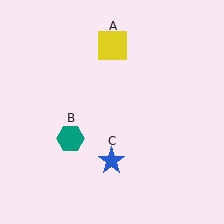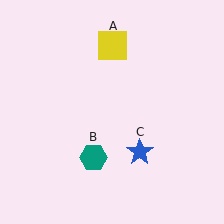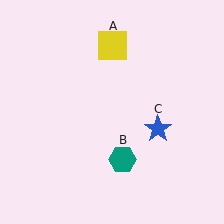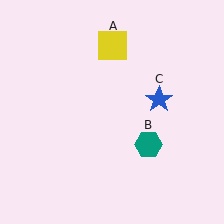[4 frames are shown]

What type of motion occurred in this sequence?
The teal hexagon (object B), blue star (object C) rotated counterclockwise around the center of the scene.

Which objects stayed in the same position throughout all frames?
Yellow square (object A) remained stationary.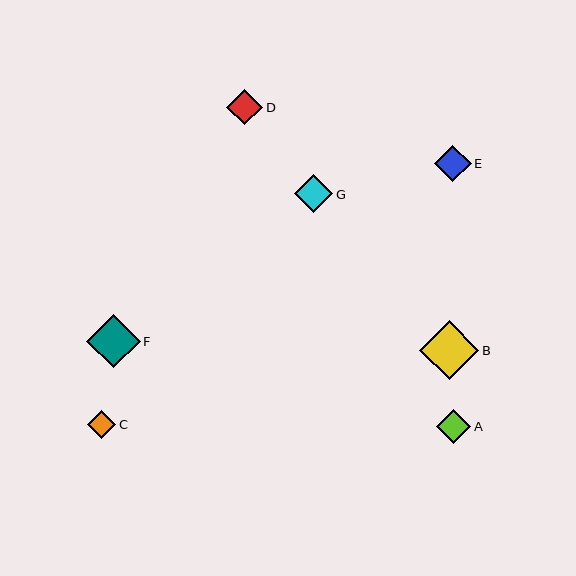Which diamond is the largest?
Diamond B is the largest with a size of approximately 59 pixels.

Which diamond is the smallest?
Diamond C is the smallest with a size of approximately 28 pixels.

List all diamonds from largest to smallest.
From largest to smallest: B, F, G, E, D, A, C.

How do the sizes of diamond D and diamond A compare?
Diamond D and diamond A are approximately the same size.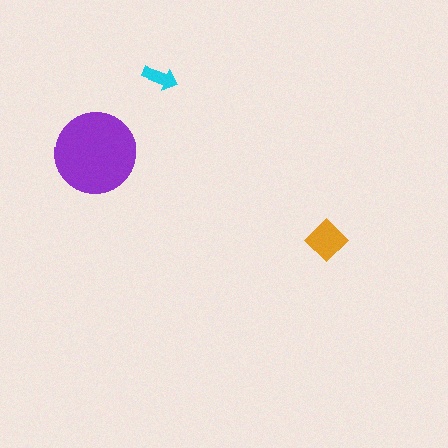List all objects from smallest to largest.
The cyan arrow, the orange diamond, the purple circle.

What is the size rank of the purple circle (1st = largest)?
1st.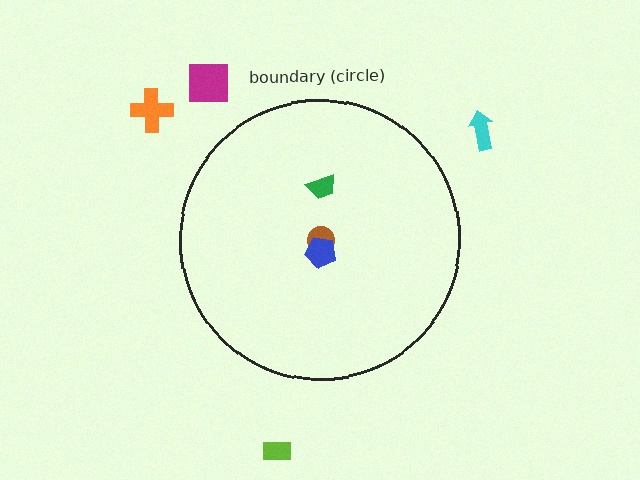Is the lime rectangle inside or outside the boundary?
Outside.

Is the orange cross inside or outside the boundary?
Outside.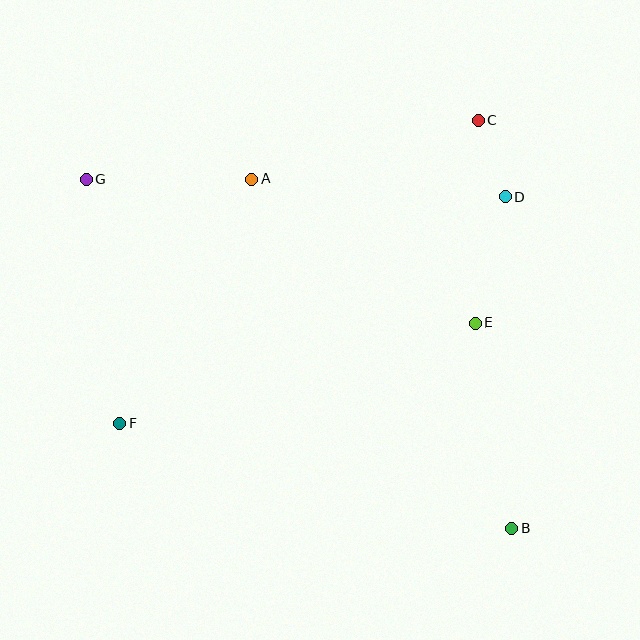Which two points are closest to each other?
Points C and D are closest to each other.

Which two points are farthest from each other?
Points B and G are farthest from each other.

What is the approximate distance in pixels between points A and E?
The distance between A and E is approximately 266 pixels.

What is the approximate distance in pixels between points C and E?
The distance between C and E is approximately 202 pixels.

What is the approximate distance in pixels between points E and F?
The distance between E and F is approximately 369 pixels.